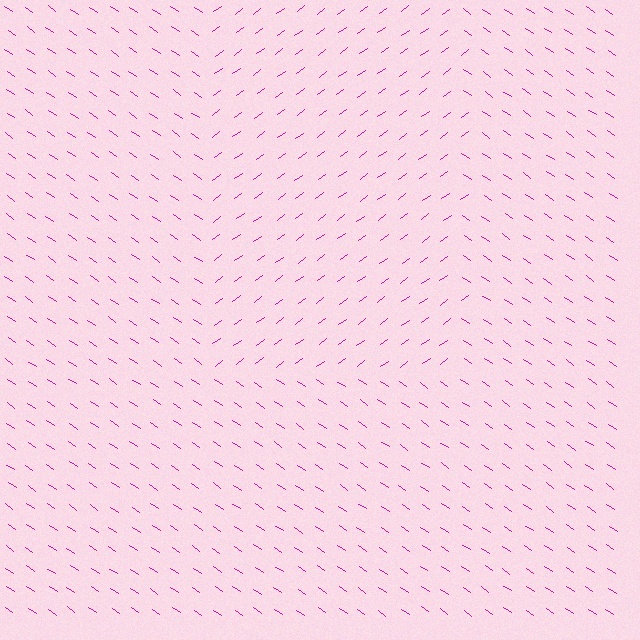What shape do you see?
I see a rectangle.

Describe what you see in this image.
The image is filled with small magenta line segments. A rectangle region in the image has lines oriented differently from the surrounding lines, creating a visible texture boundary.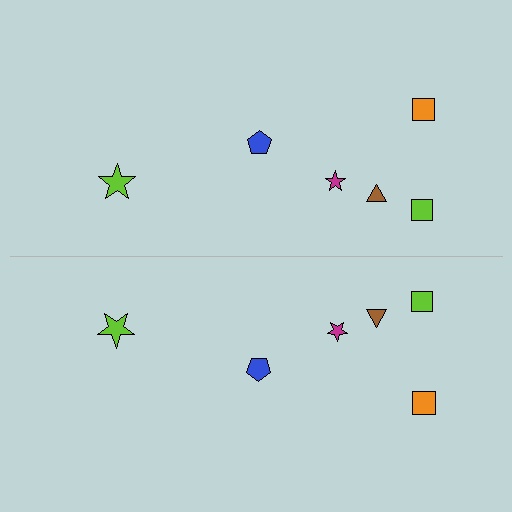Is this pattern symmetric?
Yes, this pattern has bilateral (reflection) symmetry.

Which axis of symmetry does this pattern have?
The pattern has a horizontal axis of symmetry running through the center of the image.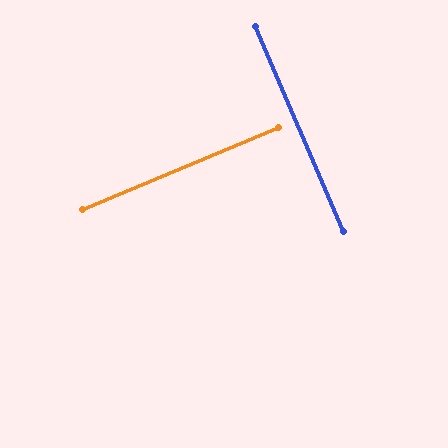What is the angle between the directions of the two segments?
Approximately 90 degrees.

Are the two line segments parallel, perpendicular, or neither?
Perpendicular — they meet at approximately 90°.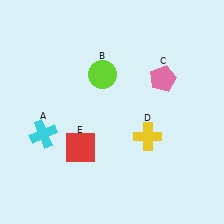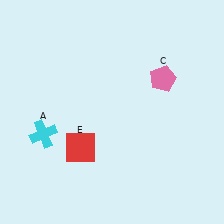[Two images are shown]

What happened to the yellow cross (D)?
The yellow cross (D) was removed in Image 2. It was in the bottom-right area of Image 1.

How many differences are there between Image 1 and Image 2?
There are 2 differences between the two images.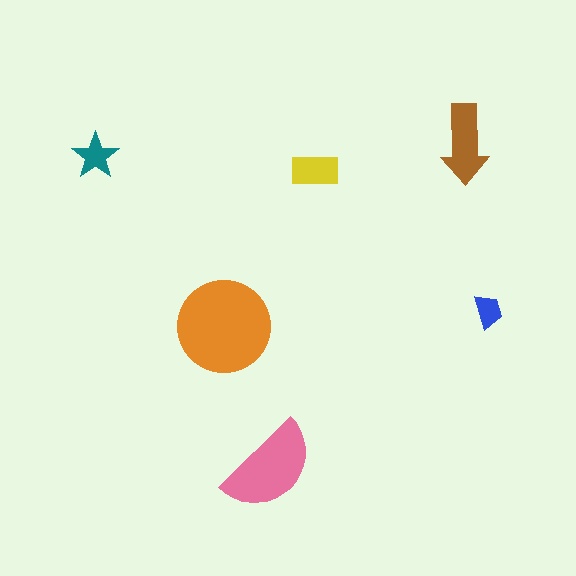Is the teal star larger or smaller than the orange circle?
Smaller.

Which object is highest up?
The brown arrow is topmost.